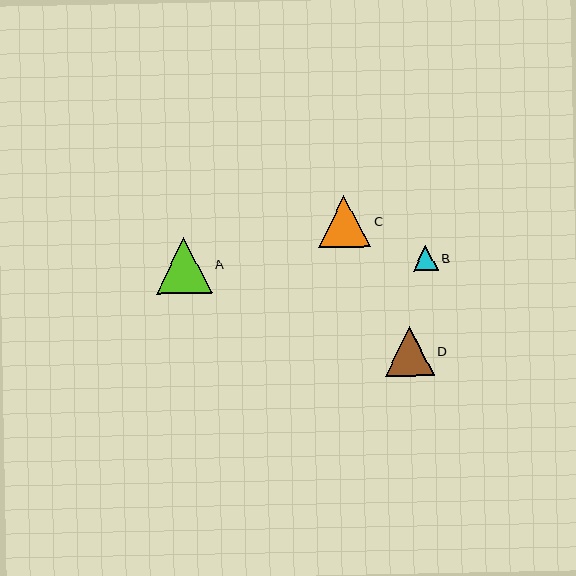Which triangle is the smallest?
Triangle B is the smallest with a size of approximately 25 pixels.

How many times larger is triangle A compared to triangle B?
Triangle A is approximately 2.2 times the size of triangle B.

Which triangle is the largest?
Triangle A is the largest with a size of approximately 56 pixels.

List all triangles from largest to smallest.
From largest to smallest: A, C, D, B.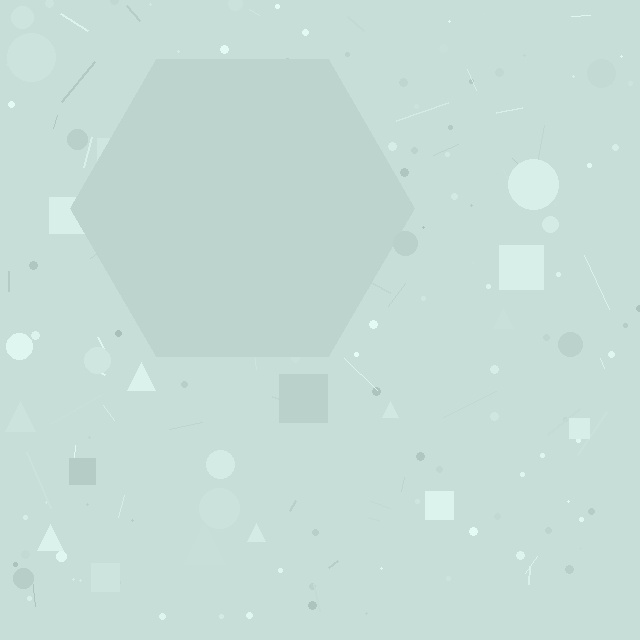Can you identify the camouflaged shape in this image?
The camouflaged shape is a hexagon.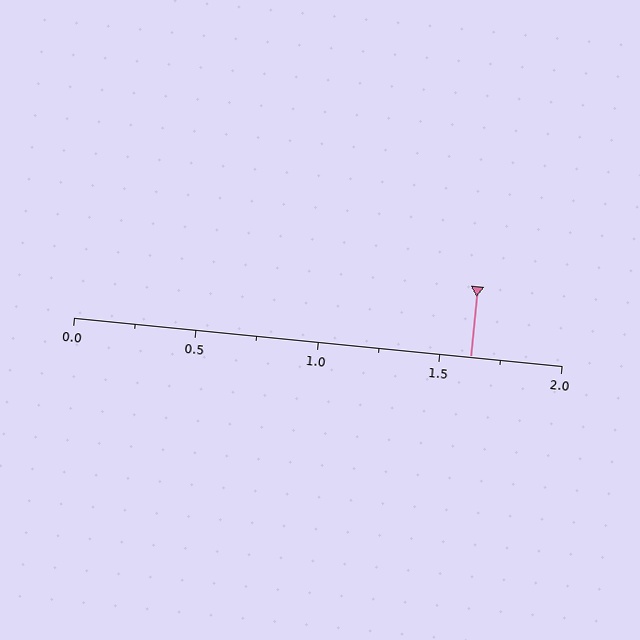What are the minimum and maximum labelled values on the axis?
The axis runs from 0.0 to 2.0.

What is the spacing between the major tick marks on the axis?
The major ticks are spaced 0.5 apart.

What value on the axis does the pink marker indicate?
The marker indicates approximately 1.62.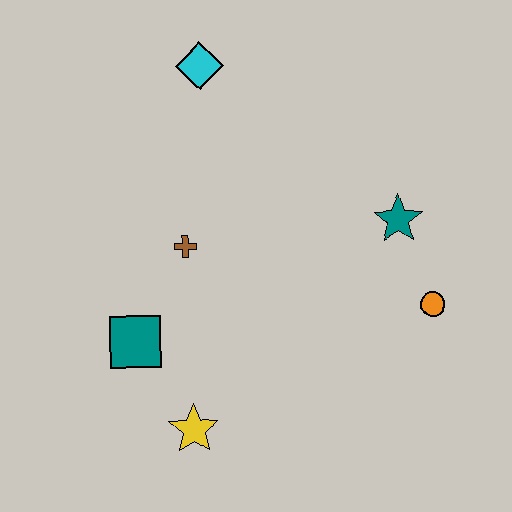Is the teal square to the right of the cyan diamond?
No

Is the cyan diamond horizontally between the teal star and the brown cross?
Yes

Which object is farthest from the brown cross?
The orange circle is farthest from the brown cross.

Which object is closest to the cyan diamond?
The brown cross is closest to the cyan diamond.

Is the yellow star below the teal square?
Yes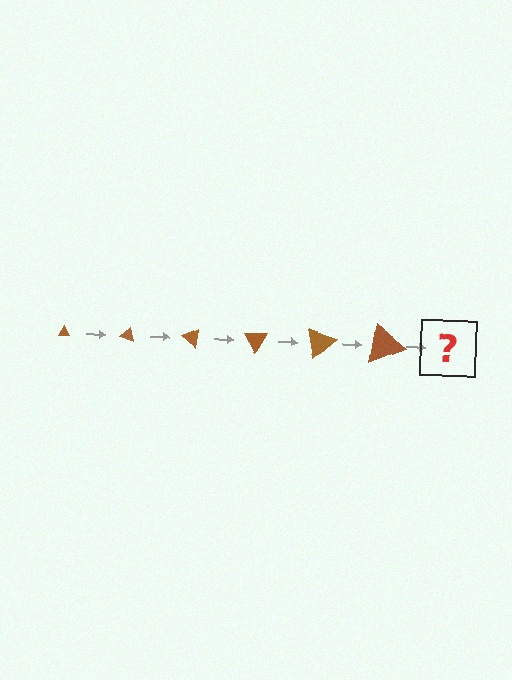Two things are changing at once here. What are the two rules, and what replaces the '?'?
The two rules are that the triangle grows larger each step and it rotates 20 degrees each step. The '?' should be a triangle, larger than the previous one and rotated 120 degrees from the start.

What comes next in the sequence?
The next element should be a triangle, larger than the previous one and rotated 120 degrees from the start.